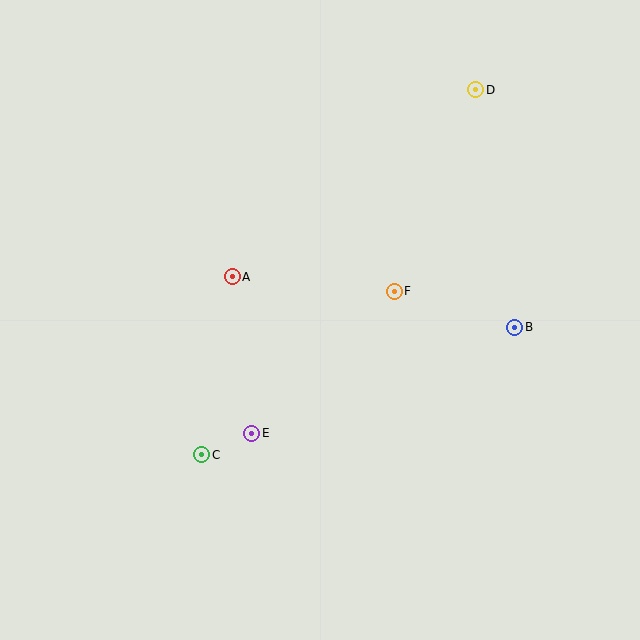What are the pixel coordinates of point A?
Point A is at (232, 277).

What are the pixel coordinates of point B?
Point B is at (515, 327).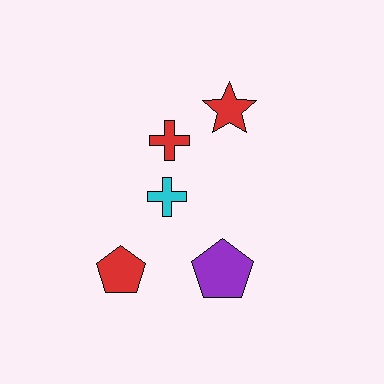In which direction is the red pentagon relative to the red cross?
The red pentagon is below the red cross.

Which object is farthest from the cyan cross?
The red star is farthest from the cyan cross.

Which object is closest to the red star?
The red cross is closest to the red star.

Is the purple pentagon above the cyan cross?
No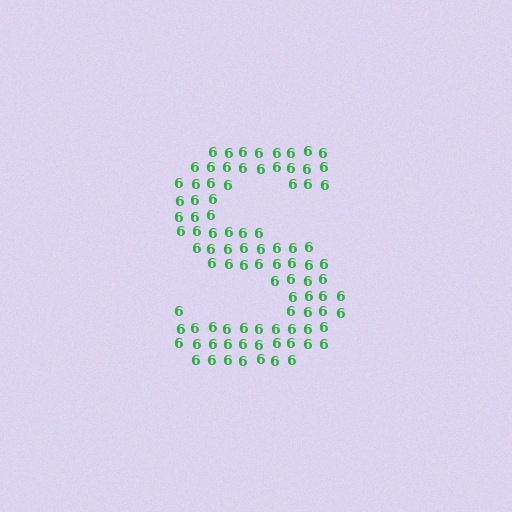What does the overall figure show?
The overall figure shows the letter S.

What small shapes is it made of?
It is made of small digit 6's.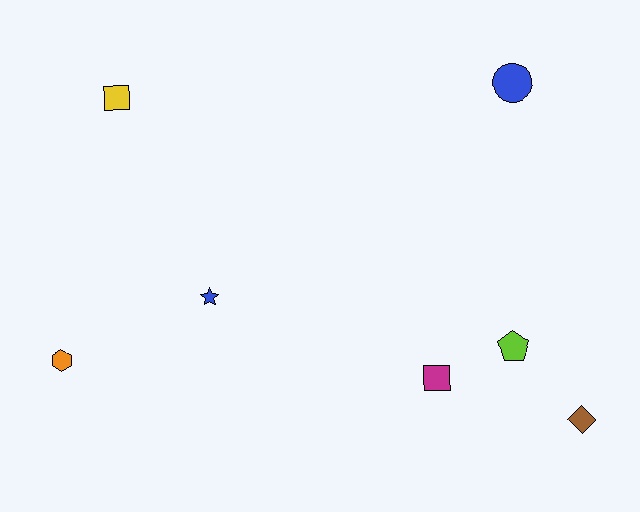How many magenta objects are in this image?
There is 1 magenta object.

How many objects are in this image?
There are 7 objects.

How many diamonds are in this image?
There is 1 diamond.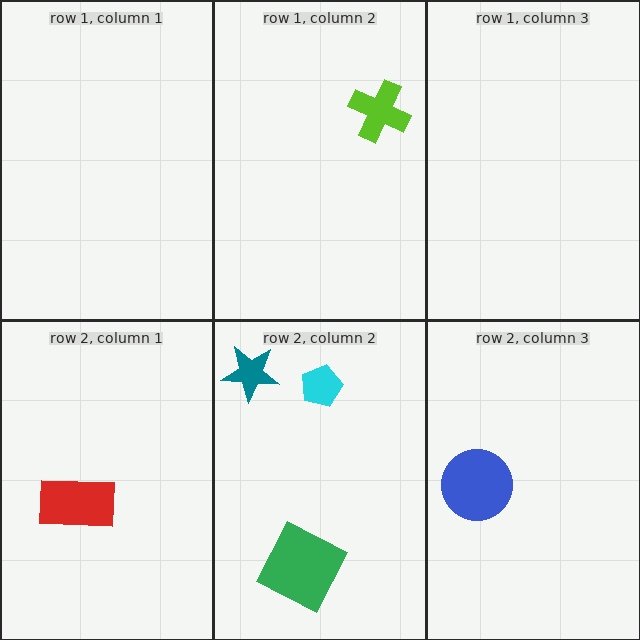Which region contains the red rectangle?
The row 2, column 1 region.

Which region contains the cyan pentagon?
The row 2, column 2 region.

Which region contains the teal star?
The row 2, column 2 region.